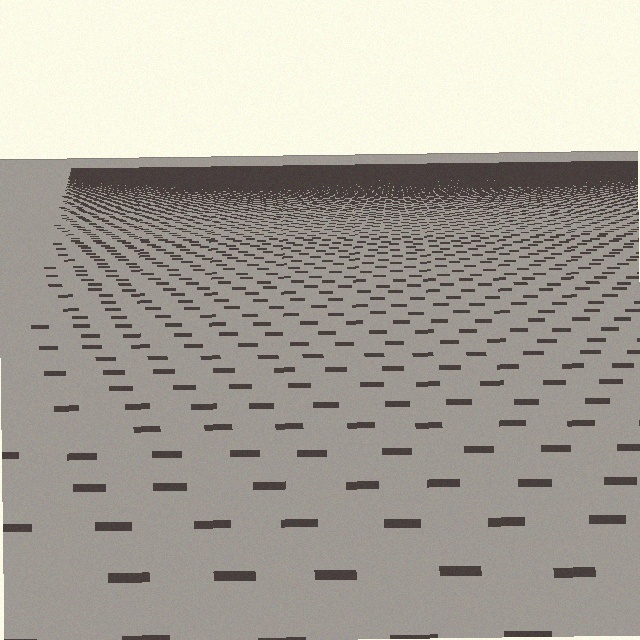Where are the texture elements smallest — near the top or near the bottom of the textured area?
Near the top.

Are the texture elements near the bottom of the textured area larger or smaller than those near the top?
Larger. Near the bottom, elements are closer to the viewer and appear at a bigger on-screen size.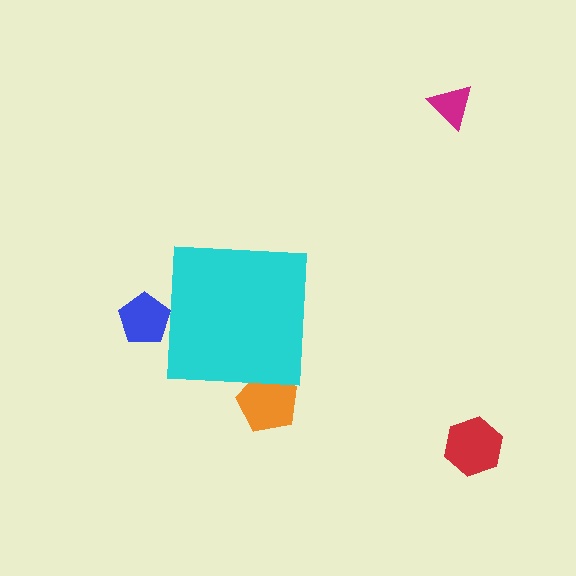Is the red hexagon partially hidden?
No, the red hexagon is fully visible.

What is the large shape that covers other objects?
A cyan square.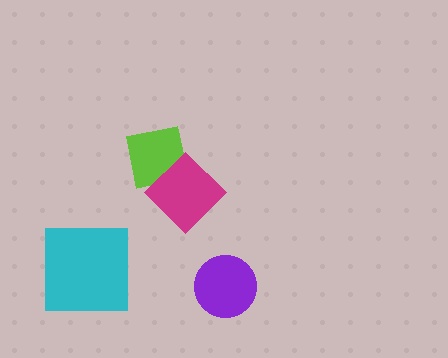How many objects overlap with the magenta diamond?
1 object overlaps with the magenta diamond.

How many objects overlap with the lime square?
1 object overlaps with the lime square.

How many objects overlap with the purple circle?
0 objects overlap with the purple circle.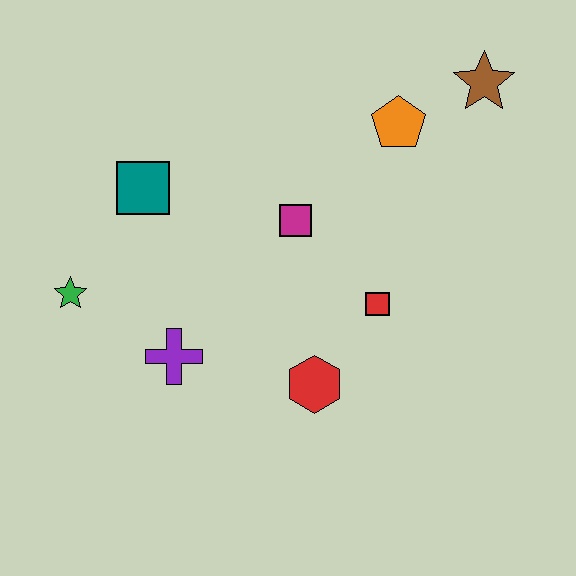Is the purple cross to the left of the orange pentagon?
Yes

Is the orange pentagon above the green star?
Yes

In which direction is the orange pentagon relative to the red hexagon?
The orange pentagon is above the red hexagon.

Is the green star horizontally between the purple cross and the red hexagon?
No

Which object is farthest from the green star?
The brown star is farthest from the green star.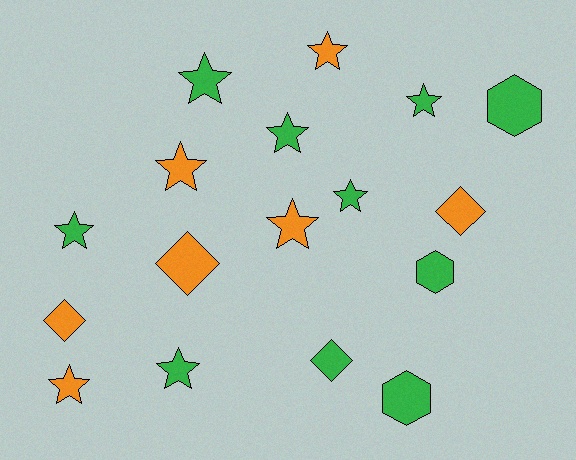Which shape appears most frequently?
Star, with 10 objects.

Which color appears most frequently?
Green, with 10 objects.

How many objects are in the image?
There are 17 objects.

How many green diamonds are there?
There is 1 green diamond.